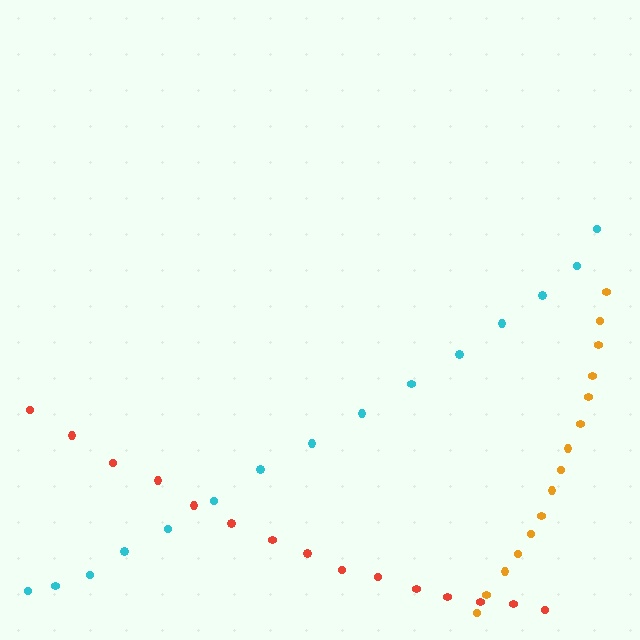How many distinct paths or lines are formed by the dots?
There are 3 distinct paths.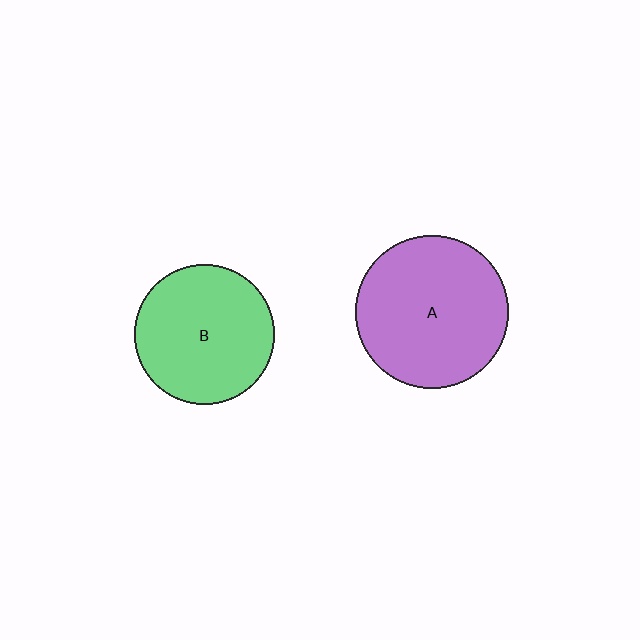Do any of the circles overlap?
No, none of the circles overlap.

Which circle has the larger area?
Circle A (purple).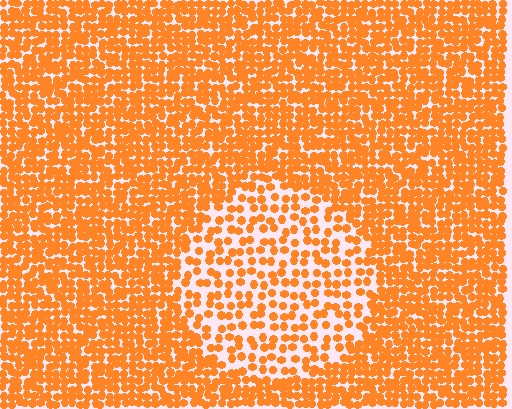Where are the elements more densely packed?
The elements are more densely packed outside the circle boundary.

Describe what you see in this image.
The image contains small orange elements arranged at two different densities. A circle-shaped region is visible where the elements are less densely packed than the surrounding area.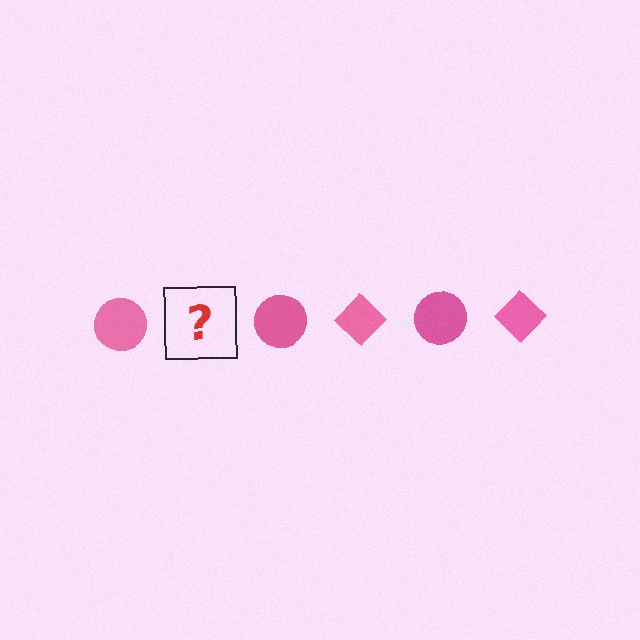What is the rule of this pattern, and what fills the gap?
The rule is that the pattern cycles through circle, diamond shapes in pink. The gap should be filled with a pink diamond.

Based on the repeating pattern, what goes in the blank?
The blank should be a pink diamond.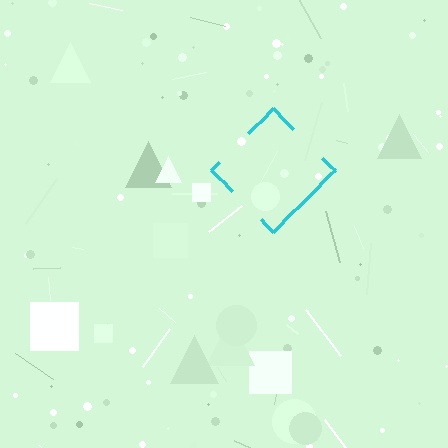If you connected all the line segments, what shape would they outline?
They would outline a diamond.